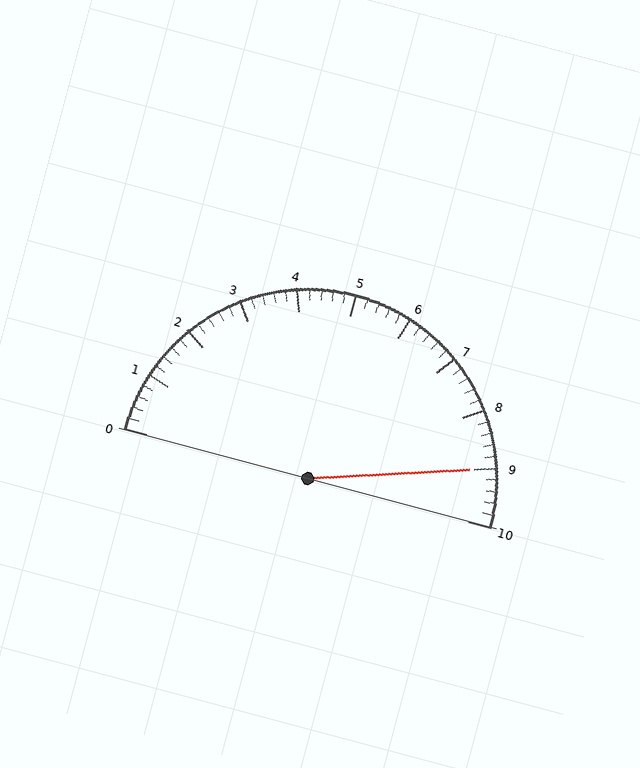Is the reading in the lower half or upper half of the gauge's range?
The reading is in the upper half of the range (0 to 10).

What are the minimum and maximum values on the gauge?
The gauge ranges from 0 to 10.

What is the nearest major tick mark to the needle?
The nearest major tick mark is 9.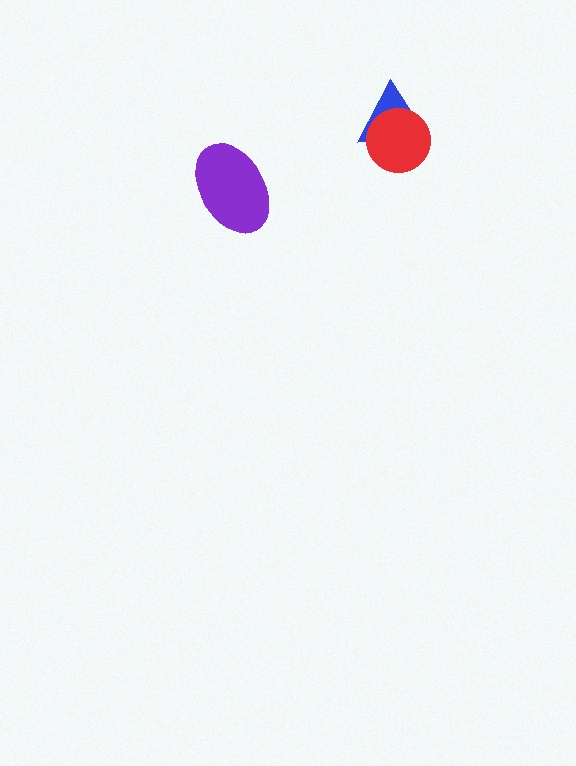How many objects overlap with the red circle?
1 object overlaps with the red circle.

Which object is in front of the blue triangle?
The red circle is in front of the blue triangle.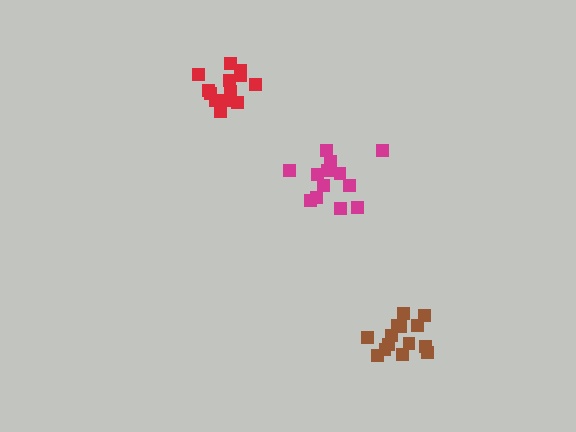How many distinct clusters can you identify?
There are 3 distinct clusters.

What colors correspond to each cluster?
The clusters are colored: brown, red, magenta.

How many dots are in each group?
Group 1: 14 dots, Group 2: 13 dots, Group 3: 13 dots (40 total).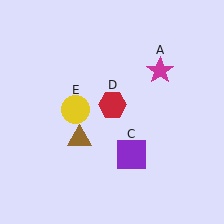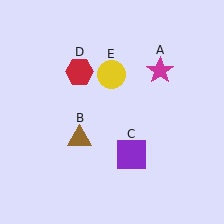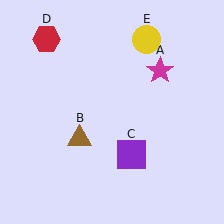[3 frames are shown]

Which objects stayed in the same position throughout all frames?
Magenta star (object A) and brown triangle (object B) and purple square (object C) remained stationary.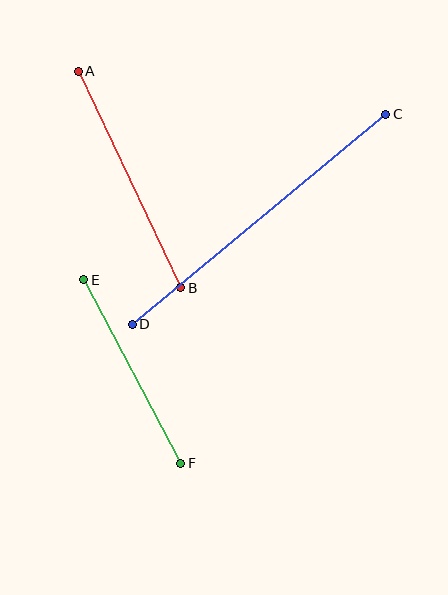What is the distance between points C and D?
The distance is approximately 329 pixels.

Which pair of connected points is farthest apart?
Points C and D are farthest apart.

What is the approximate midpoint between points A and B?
The midpoint is at approximately (129, 180) pixels.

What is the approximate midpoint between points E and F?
The midpoint is at approximately (132, 371) pixels.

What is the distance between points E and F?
The distance is approximately 208 pixels.